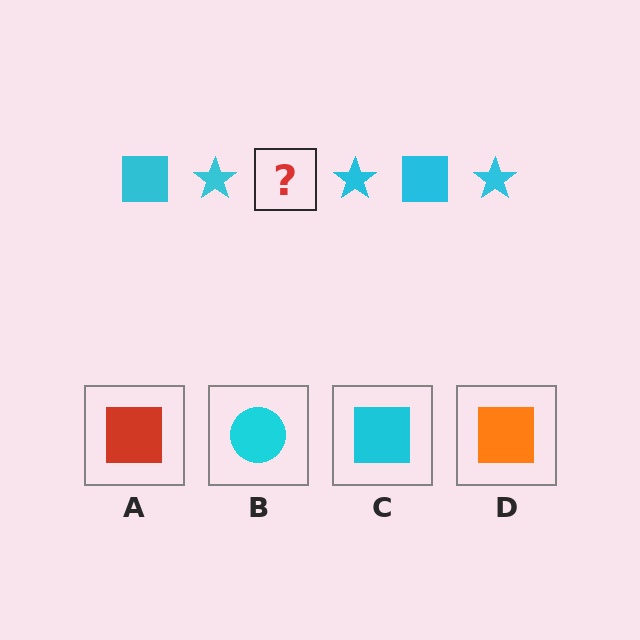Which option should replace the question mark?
Option C.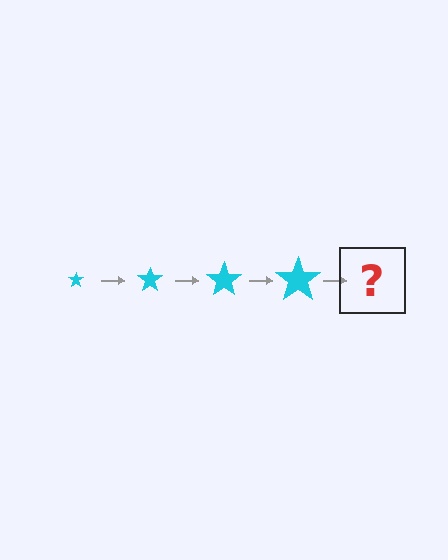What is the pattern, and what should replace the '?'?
The pattern is that the star gets progressively larger each step. The '?' should be a cyan star, larger than the previous one.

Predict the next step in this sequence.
The next step is a cyan star, larger than the previous one.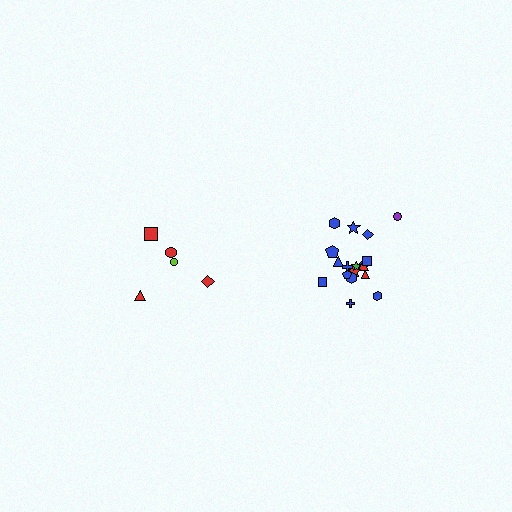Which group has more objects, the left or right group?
The right group.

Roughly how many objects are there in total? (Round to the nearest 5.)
Roughly 25 objects in total.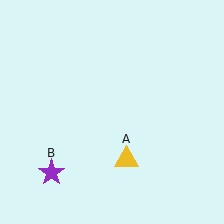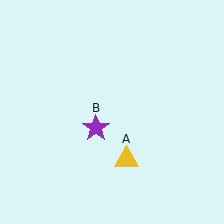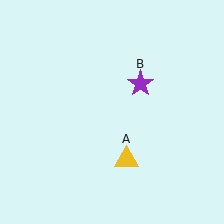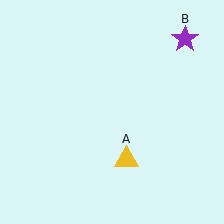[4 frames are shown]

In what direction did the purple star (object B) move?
The purple star (object B) moved up and to the right.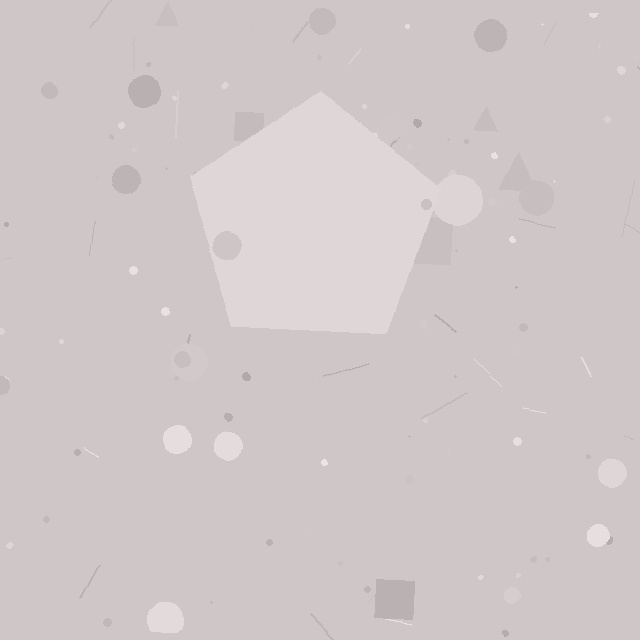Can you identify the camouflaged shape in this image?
The camouflaged shape is a pentagon.